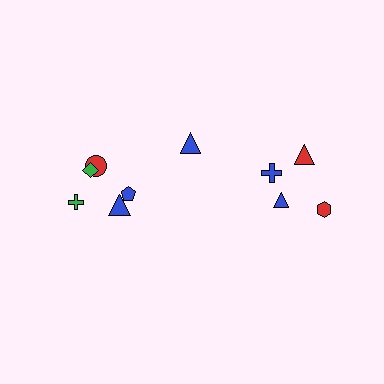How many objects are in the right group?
There are 4 objects.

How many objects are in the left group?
There are 6 objects.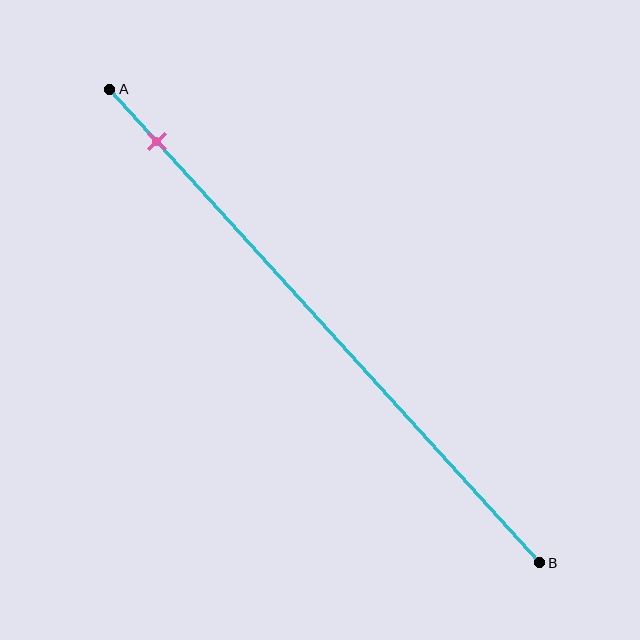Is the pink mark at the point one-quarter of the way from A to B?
No, the mark is at about 10% from A, not at the 25% one-quarter point.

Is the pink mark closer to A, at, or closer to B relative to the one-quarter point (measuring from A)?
The pink mark is closer to point A than the one-quarter point of segment AB.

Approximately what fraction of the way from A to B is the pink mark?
The pink mark is approximately 10% of the way from A to B.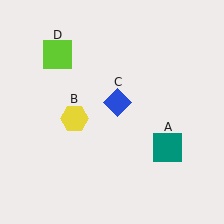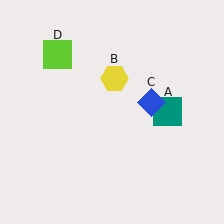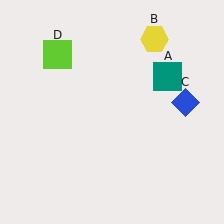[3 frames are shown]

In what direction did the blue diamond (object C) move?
The blue diamond (object C) moved right.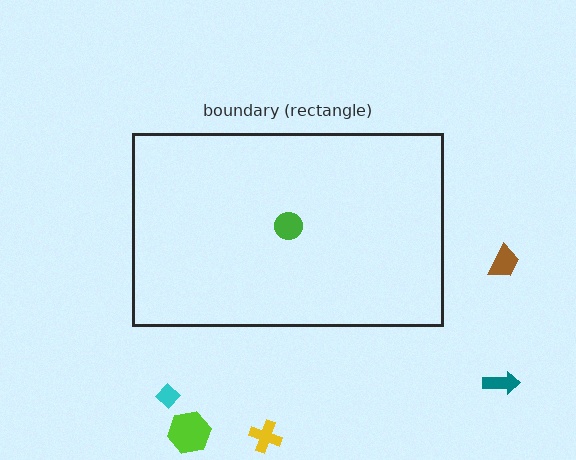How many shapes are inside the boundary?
1 inside, 5 outside.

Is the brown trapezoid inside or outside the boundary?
Outside.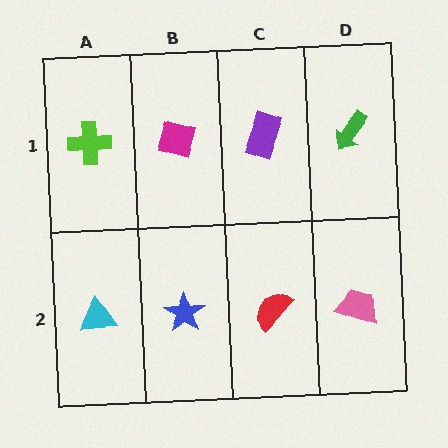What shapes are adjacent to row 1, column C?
A red semicircle (row 2, column C), a magenta square (row 1, column B), a green arrow (row 1, column D).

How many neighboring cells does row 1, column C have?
3.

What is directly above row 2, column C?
A purple rectangle.